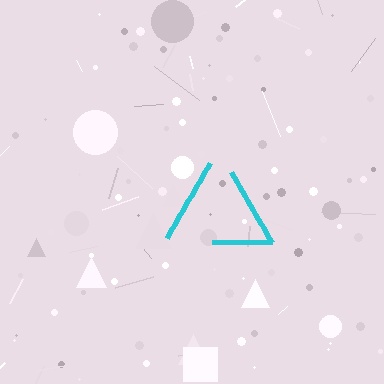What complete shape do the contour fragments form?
The contour fragments form a triangle.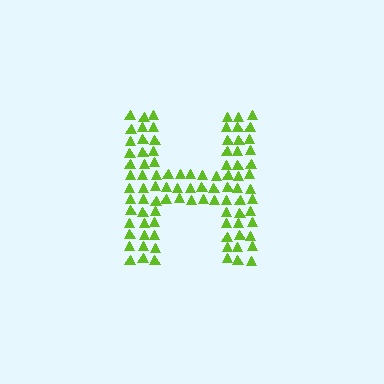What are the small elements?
The small elements are triangles.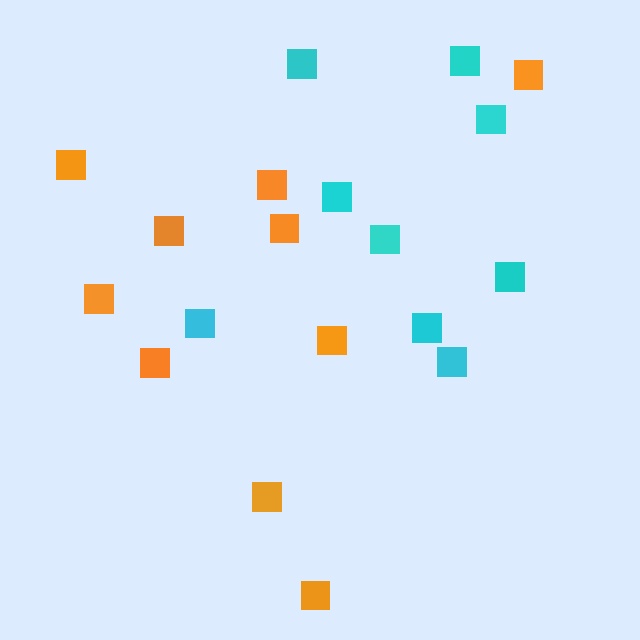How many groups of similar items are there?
There are 2 groups: one group of cyan squares (9) and one group of orange squares (10).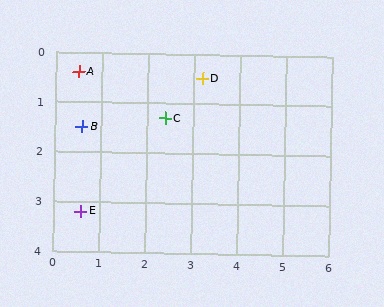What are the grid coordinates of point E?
Point E is at approximately (0.6, 3.2).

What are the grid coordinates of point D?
Point D is at approximately (3.2, 0.5).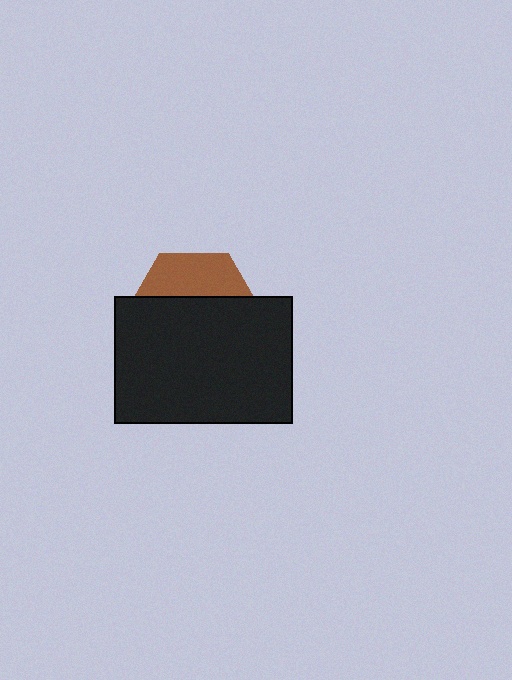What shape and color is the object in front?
The object in front is a black rectangle.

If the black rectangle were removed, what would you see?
You would see the complete brown hexagon.